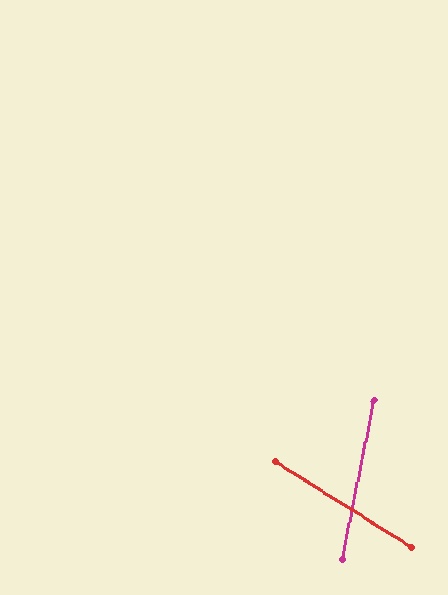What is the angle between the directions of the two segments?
Approximately 70 degrees.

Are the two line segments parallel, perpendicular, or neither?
Neither parallel nor perpendicular — they differ by about 70°.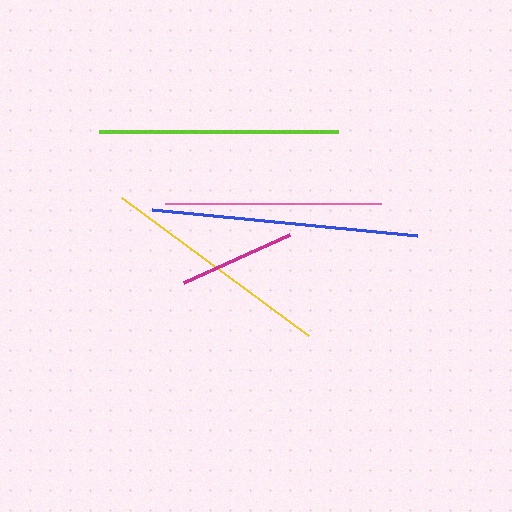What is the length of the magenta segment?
The magenta segment is approximately 116 pixels long.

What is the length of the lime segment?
The lime segment is approximately 239 pixels long.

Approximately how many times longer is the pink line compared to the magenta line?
The pink line is approximately 1.9 times the length of the magenta line.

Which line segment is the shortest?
The magenta line is the shortest at approximately 116 pixels.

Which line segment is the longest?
The blue line is the longest at approximately 266 pixels.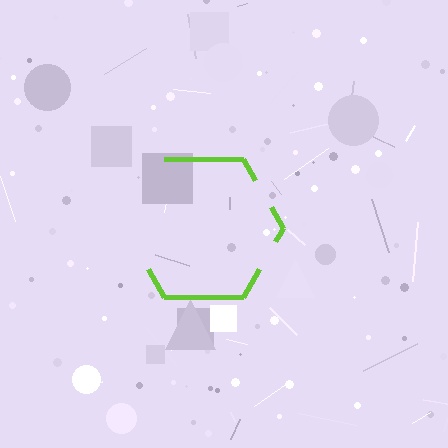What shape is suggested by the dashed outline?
The dashed outline suggests a hexagon.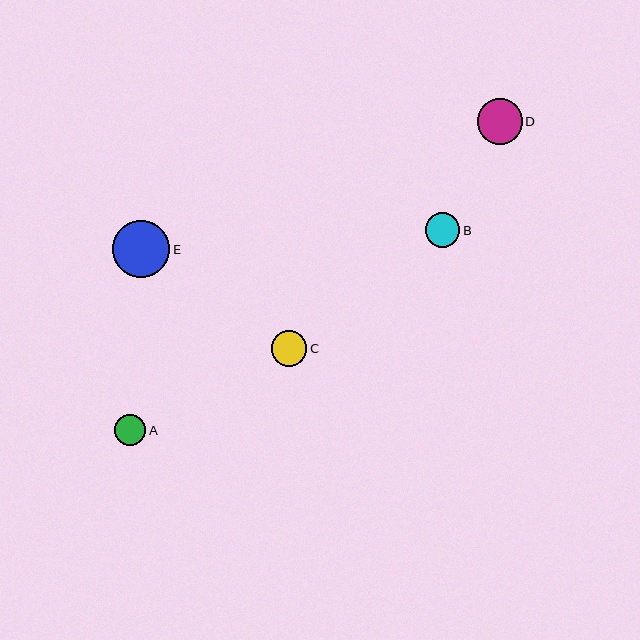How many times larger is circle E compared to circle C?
Circle E is approximately 1.6 times the size of circle C.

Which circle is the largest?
Circle E is the largest with a size of approximately 57 pixels.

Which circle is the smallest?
Circle A is the smallest with a size of approximately 32 pixels.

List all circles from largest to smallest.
From largest to smallest: E, D, C, B, A.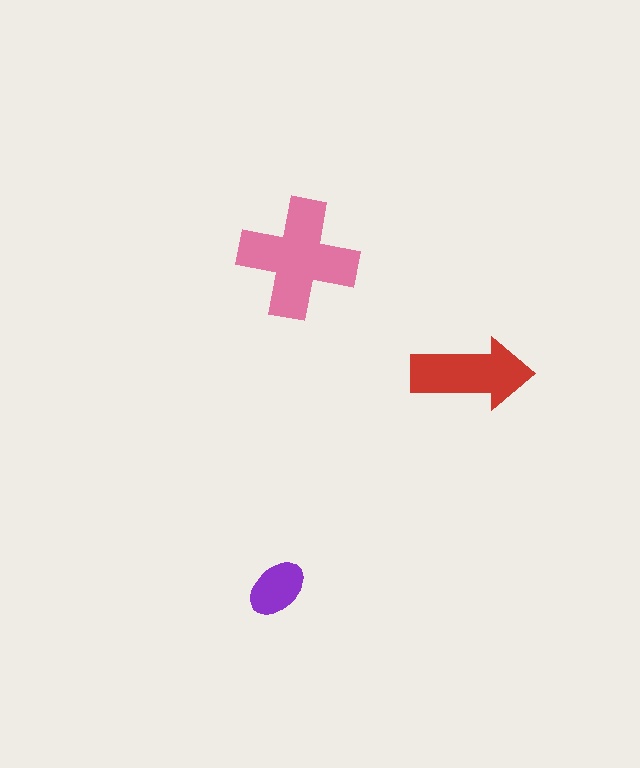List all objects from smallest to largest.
The purple ellipse, the red arrow, the pink cross.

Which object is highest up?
The pink cross is topmost.